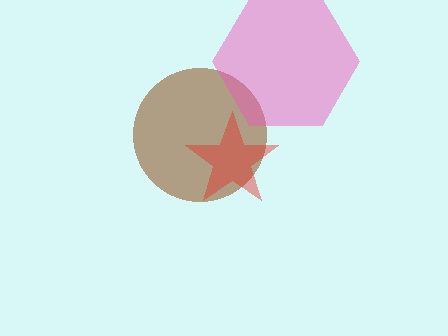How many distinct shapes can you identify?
There are 3 distinct shapes: a brown circle, a red star, a pink hexagon.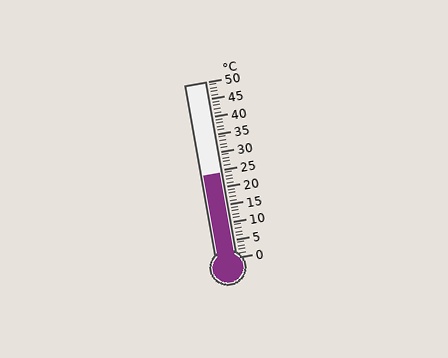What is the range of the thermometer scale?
The thermometer scale ranges from 0°C to 50°C.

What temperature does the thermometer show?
The thermometer shows approximately 24°C.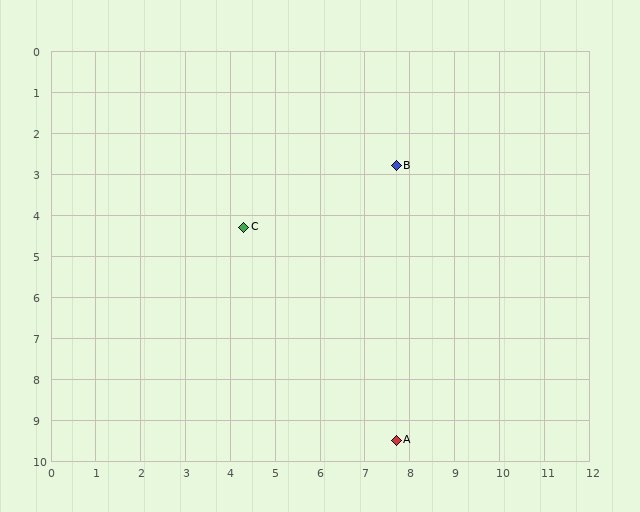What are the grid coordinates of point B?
Point B is at approximately (7.7, 2.8).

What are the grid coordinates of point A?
Point A is at approximately (7.7, 9.5).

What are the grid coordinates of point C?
Point C is at approximately (4.3, 4.3).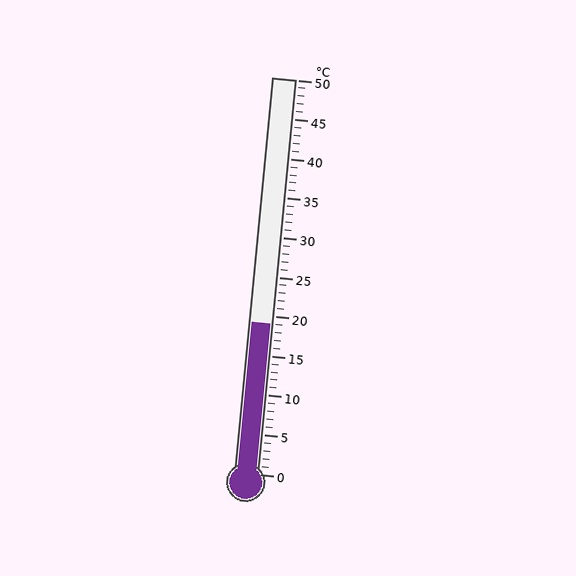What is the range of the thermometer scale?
The thermometer scale ranges from 0°C to 50°C.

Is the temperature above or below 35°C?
The temperature is below 35°C.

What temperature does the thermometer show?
The thermometer shows approximately 19°C.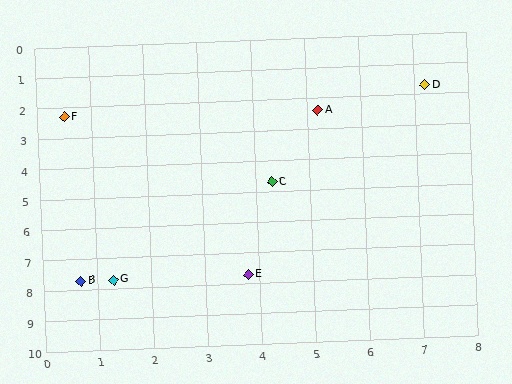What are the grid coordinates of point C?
Point C is at approximately (4.3, 4.7).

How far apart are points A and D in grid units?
Points A and D are about 2.1 grid units apart.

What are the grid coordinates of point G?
Point G is at approximately (1.3, 7.7).